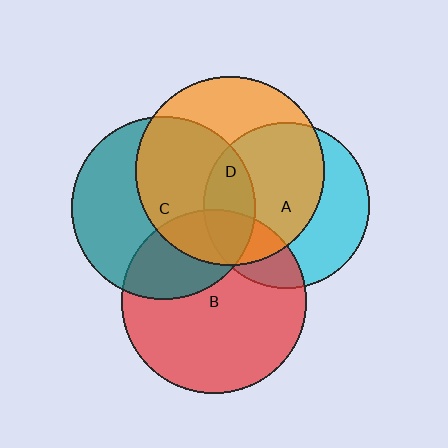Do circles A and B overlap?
Yes.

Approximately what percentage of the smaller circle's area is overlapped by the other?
Approximately 25%.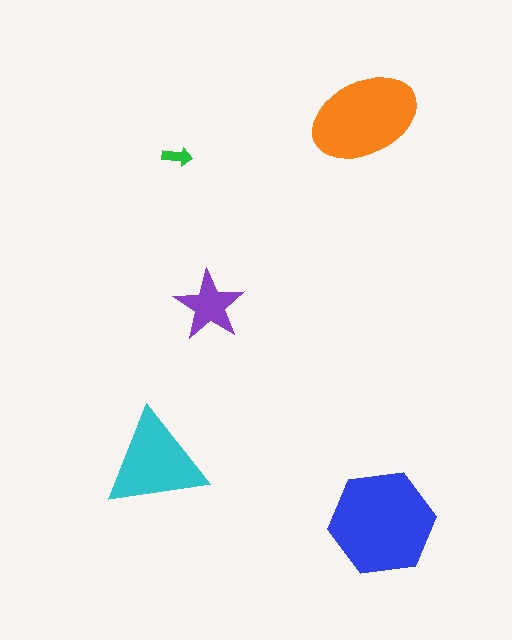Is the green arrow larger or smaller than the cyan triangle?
Smaller.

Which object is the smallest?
The green arrow.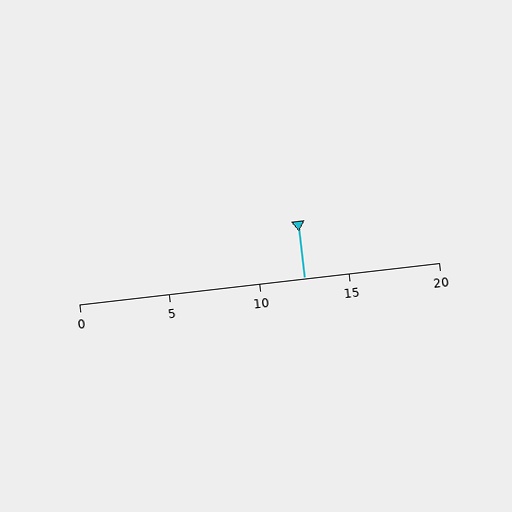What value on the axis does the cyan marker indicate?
The marker indicates approximately 12.5.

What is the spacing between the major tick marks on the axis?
The major ticks are spaced 5 apart.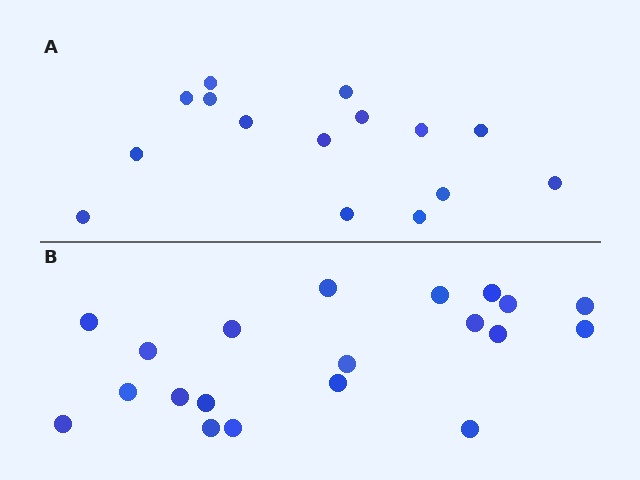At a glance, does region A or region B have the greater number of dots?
Region B (the bottom region) has more dots.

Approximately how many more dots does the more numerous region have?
Region B has about 5 more dots than region A.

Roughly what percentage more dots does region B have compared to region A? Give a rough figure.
About 35% more.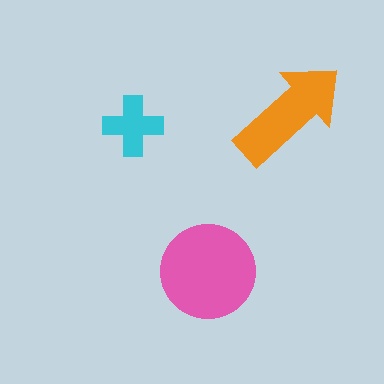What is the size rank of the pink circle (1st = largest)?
1st.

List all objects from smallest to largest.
The cyan cross, the orange arrow, the pink circle.